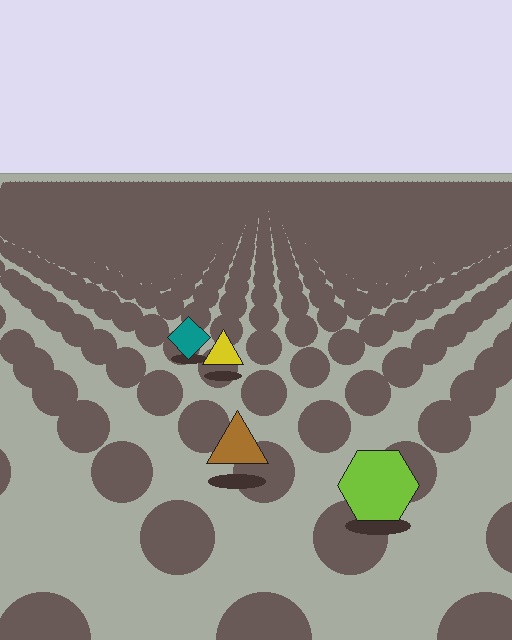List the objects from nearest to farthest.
From nearest to farthest: the lime hexagon, the brown triangle, the yellow triangle, the teal diamond.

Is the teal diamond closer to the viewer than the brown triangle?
No. The brown triangle is closer — you can tell from the texture gradient: the ground texture is coarser near it.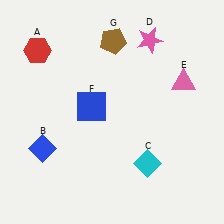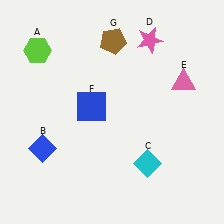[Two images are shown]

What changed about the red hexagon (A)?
In Image 1, A is red. In Image 2, it changed to lime.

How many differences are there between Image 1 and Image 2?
There is 1 difference between the two images.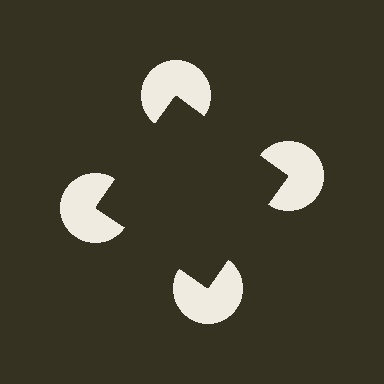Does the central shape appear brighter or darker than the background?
It typically appears slightly darker than the background, even though no actual brightness change is drawn.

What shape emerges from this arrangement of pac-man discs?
An illusory square — its edges are inferred from the aligned wedge cuts in the pac-man discs, not physically drawn.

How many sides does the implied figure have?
4 sides.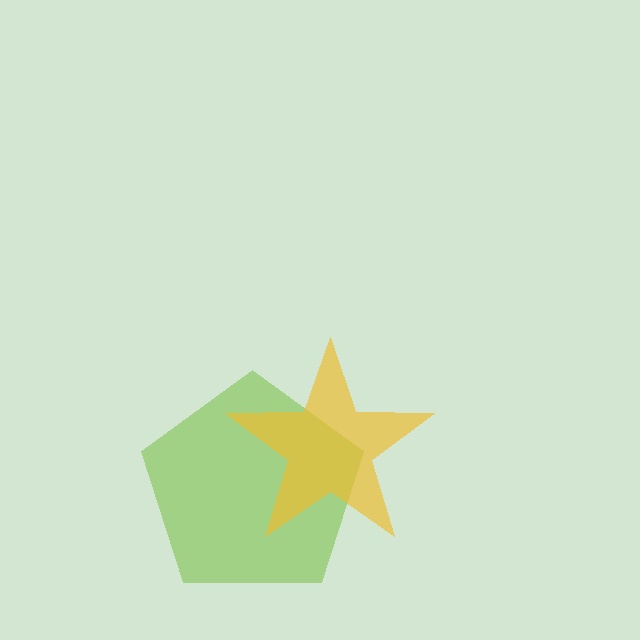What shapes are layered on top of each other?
The layered shapes are: a lime pentagon, a yellow star.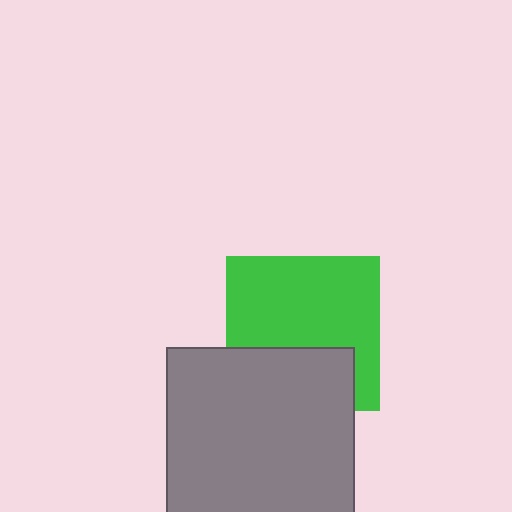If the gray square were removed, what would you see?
You would see the complete green square.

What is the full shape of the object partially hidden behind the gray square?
The partially hidden object is a green square.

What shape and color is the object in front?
The object in front is a gray square.